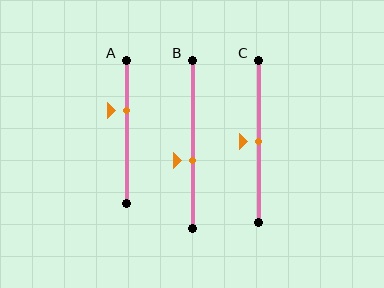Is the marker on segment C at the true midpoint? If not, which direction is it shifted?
Yes, the marker on segment C is at the true midpoint.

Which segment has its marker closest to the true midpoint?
Segment C has its marker closest to the true midpoint.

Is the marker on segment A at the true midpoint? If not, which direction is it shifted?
No, the marker on segment A is shifted upward by about 15% of the segment length.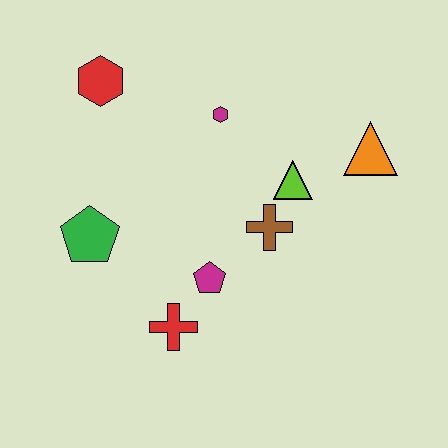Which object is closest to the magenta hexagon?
The lime triangle is closest to the magenta hexagon.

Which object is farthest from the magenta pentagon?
The red hexagon is farthest from the magenta pentagon.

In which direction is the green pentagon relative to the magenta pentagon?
The green pentagon is to the left of the magenta pentagon.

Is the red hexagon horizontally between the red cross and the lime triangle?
No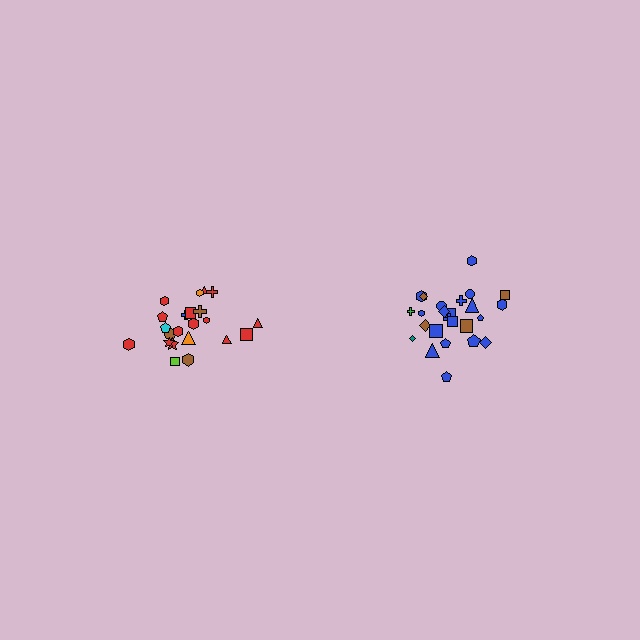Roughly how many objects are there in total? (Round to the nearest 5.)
Roughly 45 objects in total.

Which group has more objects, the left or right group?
The right group.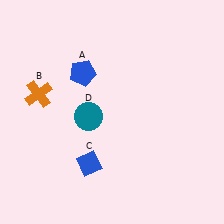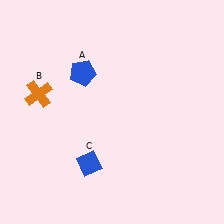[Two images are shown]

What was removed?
The teal circle (D) was removed in Image 2.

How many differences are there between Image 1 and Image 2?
There is 1 difference between the two images.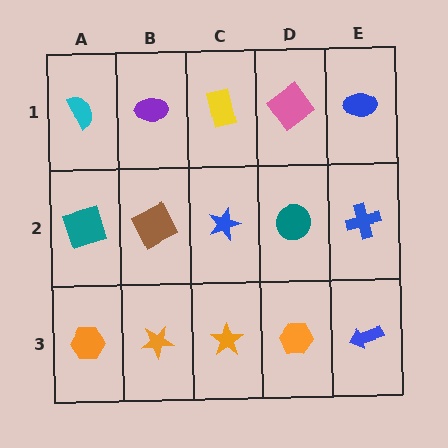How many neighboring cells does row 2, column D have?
4.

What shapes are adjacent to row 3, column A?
A teal square (row 2, column A), an orange star (row 3, column B).